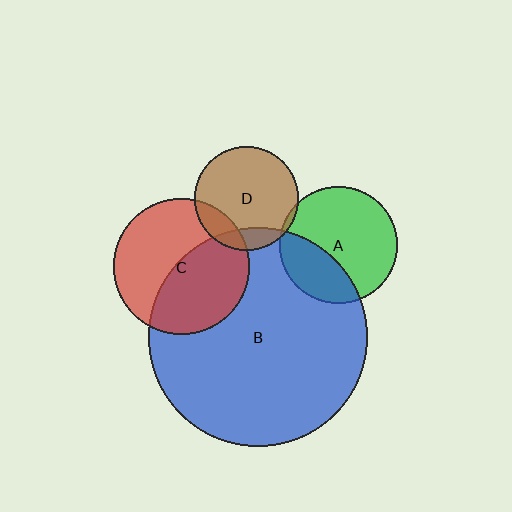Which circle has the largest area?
Circle B (blue).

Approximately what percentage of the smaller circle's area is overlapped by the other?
Approximately 50%.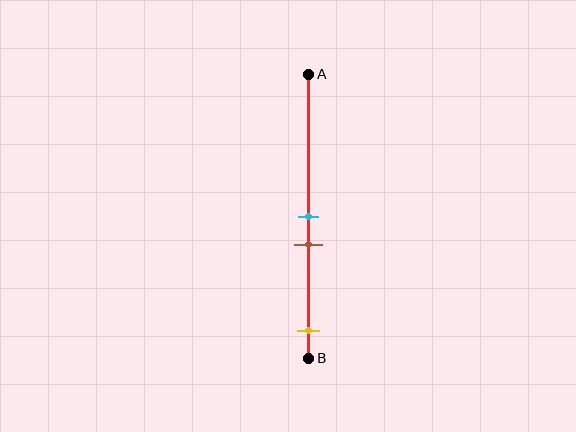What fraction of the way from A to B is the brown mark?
The brown mark is approximately 60% (0.6) of the way from A to B.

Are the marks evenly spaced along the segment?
No, the marks are not evenly spaced.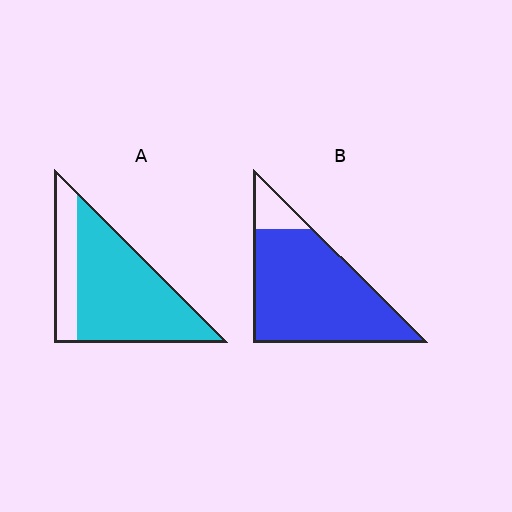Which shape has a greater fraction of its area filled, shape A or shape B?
Shape B.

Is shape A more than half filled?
Yes.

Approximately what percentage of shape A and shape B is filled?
A is approximately 75% and B is approximately 90%.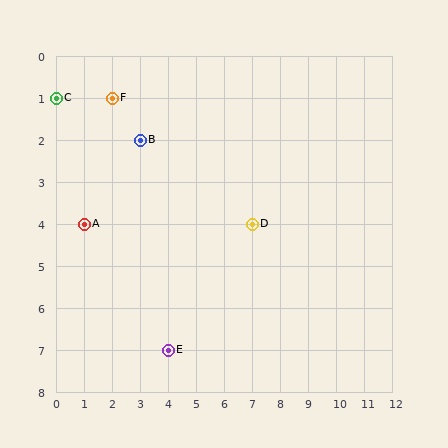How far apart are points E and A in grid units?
Points E and A are 3 columns and 3 rows apart (about 4.2 grid units diagonally).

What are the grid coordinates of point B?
Point B is at grid coordinates (3, 2).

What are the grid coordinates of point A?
Point A is at grid coordinates (1, 4).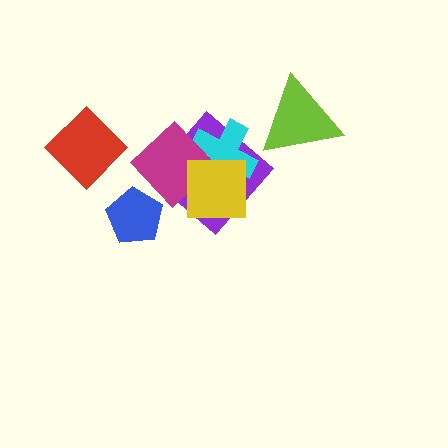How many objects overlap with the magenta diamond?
4 objects overlap with the magenta diamond.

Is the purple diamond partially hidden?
Yes, it is partially covered by another shape.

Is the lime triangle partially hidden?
No, no other shape covers it.